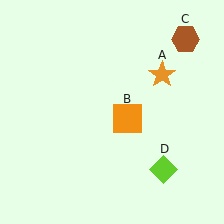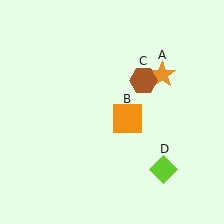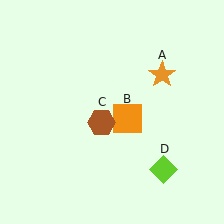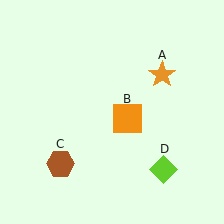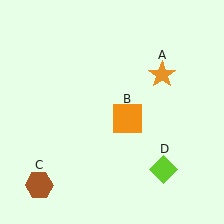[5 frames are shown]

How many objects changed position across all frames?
1 object changed position: brown hexagon (object C).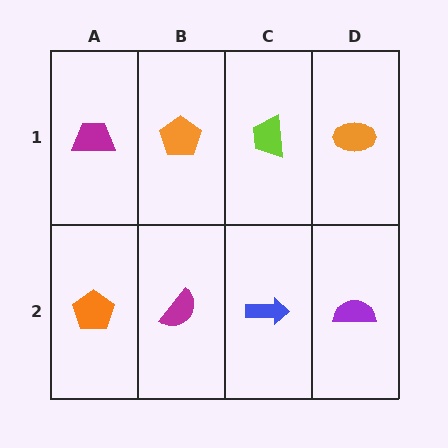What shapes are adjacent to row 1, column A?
An orange pentagon (row 2, column A), an orange pentagon (row 1, column B).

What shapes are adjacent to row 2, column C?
A lime trapezoid (row 1, column C), a magenta semicircle (row 2, column B), a purple semicircle (row 2, column D).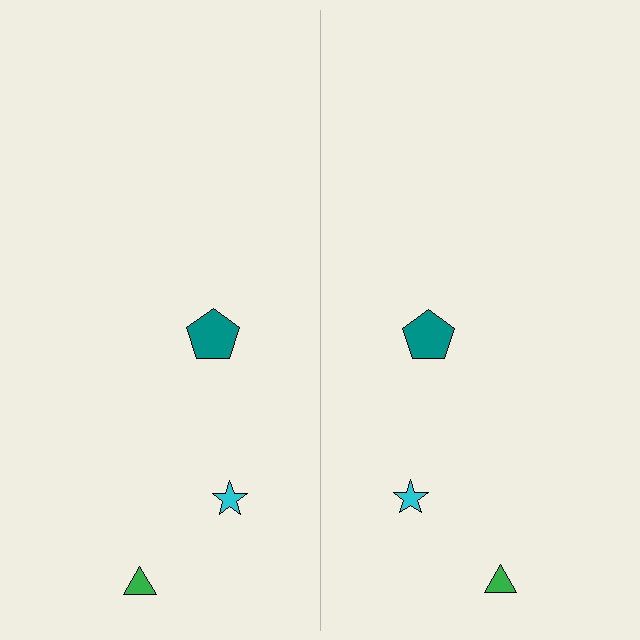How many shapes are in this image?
There are 6 shapes in this image.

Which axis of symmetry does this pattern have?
The pattern has a vertical axis of symmetry running through the center of the image.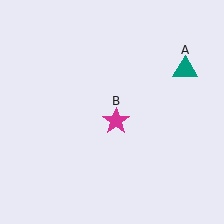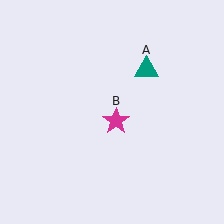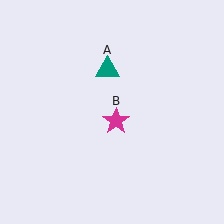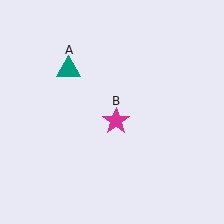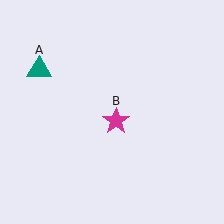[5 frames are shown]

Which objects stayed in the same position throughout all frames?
Magenta star (object B) remained stationary.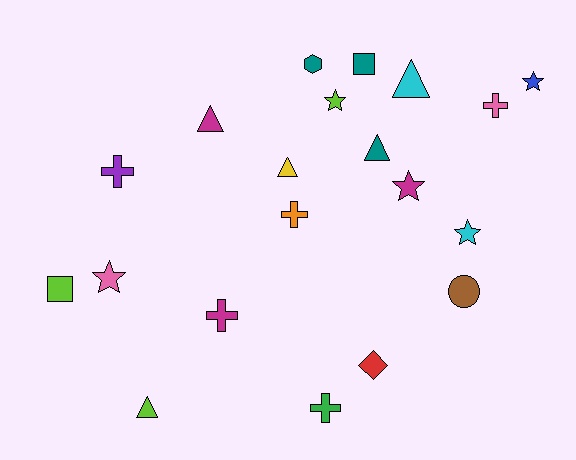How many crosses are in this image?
There are 5 crosses.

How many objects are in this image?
There are 20 objects.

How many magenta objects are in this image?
There are 3 magenta objects.